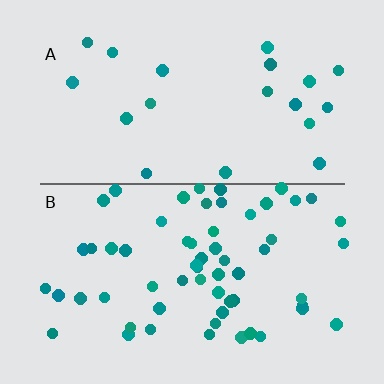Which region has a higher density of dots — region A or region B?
B (the bottom).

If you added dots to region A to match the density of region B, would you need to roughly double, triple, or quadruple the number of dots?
Approximately triple.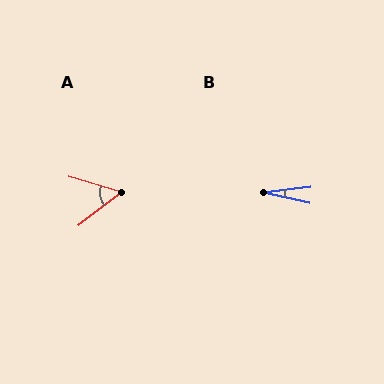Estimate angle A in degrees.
Approximately 54 degrees.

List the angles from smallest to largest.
B (19°), A (54°).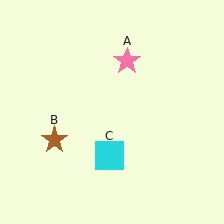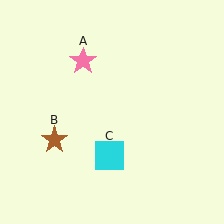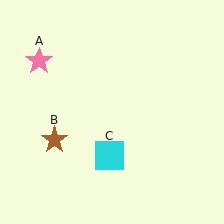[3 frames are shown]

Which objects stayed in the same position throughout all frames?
Brown star (object B) and cyan square (object C) remained stationary.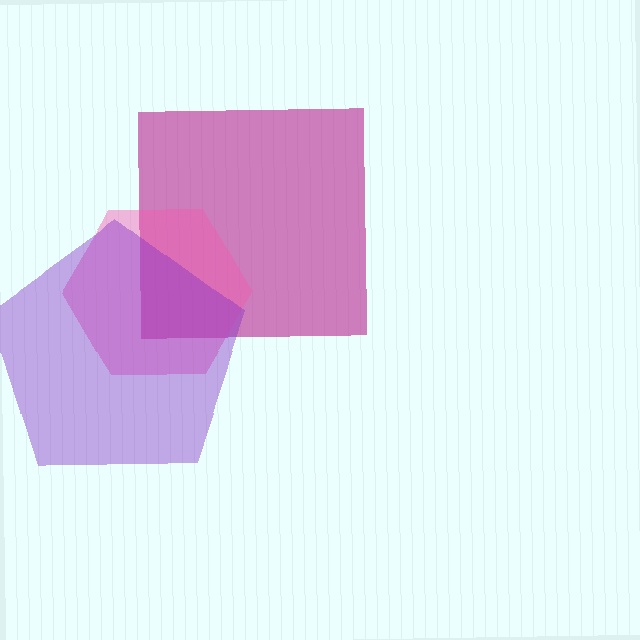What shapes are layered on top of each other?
The layered shapes are: a magenta square, a pink hexagon, a purple pentagon.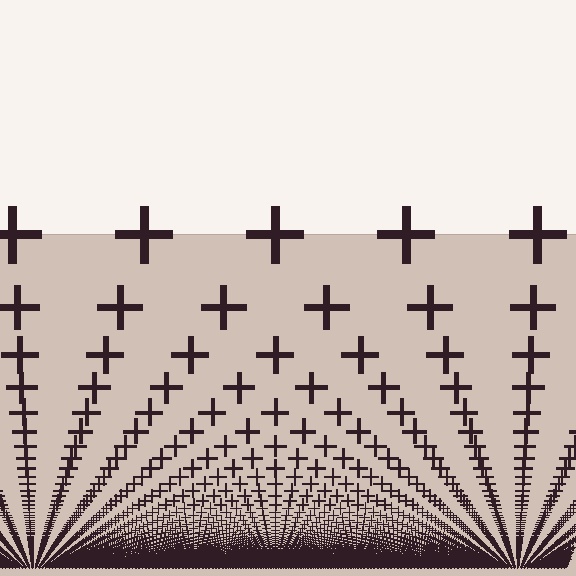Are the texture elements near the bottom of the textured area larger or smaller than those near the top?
Smaller. The gradient is inverted — elements near the bottom are smaller and denser.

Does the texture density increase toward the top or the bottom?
Density increases toward the bottom.